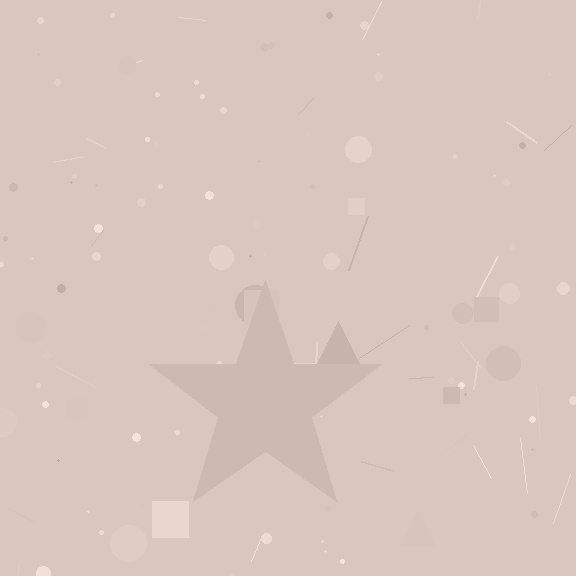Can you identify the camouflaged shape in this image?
The camouflaged shape is a star.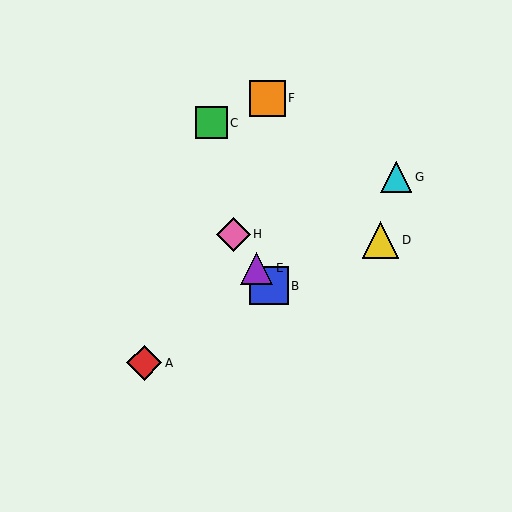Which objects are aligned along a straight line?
Objects B, E, H are aligned along a straight line.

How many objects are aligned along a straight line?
3 objects (B, E, H) are aligned along a straight line.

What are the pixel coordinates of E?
Object E is at (257, 268).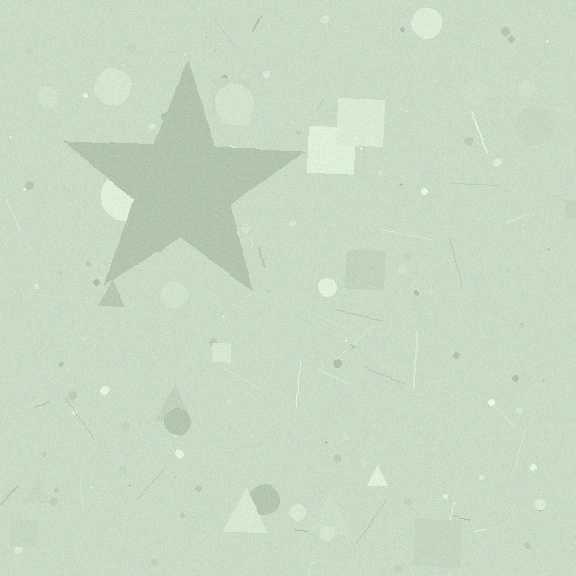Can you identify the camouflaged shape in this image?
The camouflaged shape is a star.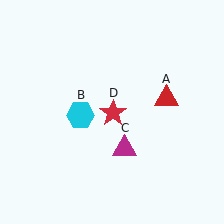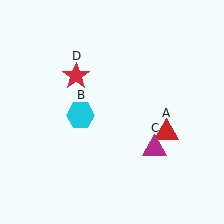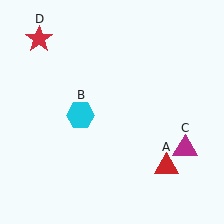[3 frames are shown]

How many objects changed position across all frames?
3 objects changed position: red triangle (object A), magenta triangle (object C), red star (object D).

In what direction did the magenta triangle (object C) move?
The magenta triangle (object C) moved right.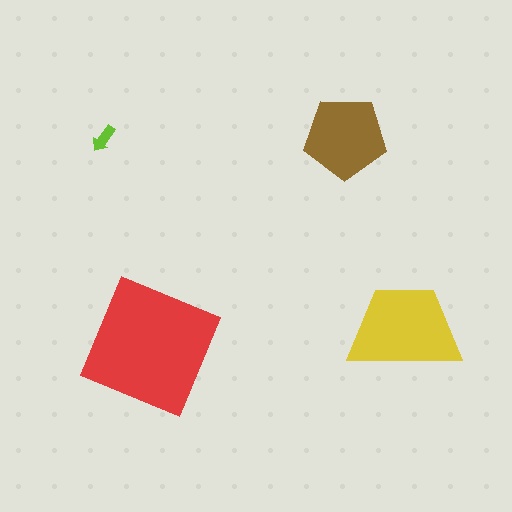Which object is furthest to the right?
The yellow trapezoid is rightmost.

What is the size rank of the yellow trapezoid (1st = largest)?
2nd.